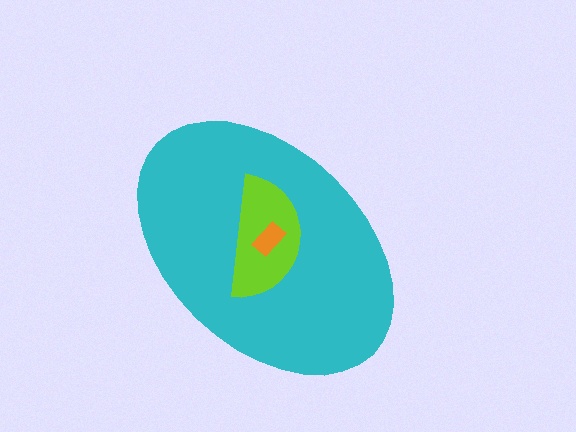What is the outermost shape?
The cyan ellipse.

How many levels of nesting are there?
3.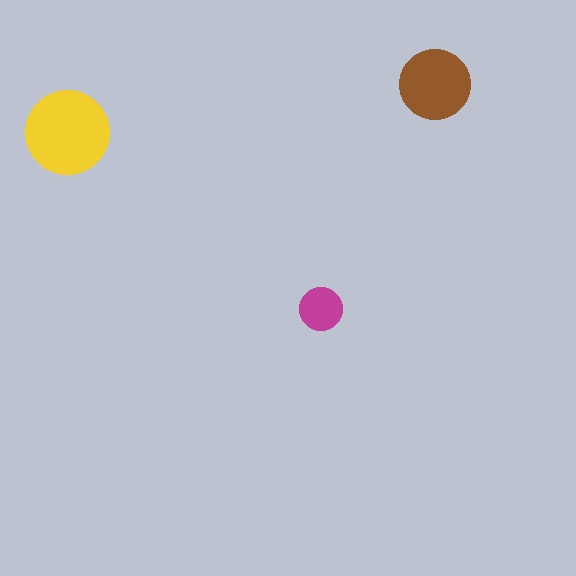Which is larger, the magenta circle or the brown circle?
The brown one.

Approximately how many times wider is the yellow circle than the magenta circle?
About 2 times wider.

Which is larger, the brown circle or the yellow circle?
The yellow one.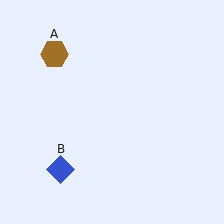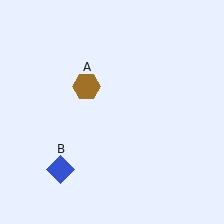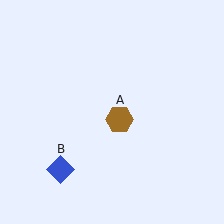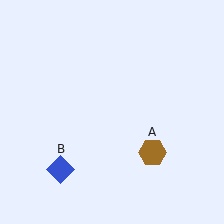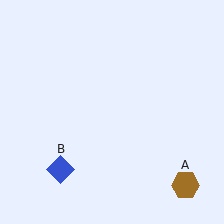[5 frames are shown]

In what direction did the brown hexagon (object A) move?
The brown hexagon (object A) moved down and to the right.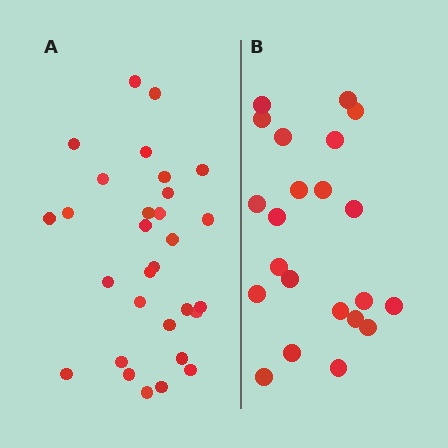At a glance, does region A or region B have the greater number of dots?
Region A (the left region) has more dots.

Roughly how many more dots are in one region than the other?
Region A has roughly 8 or so more dots than region B.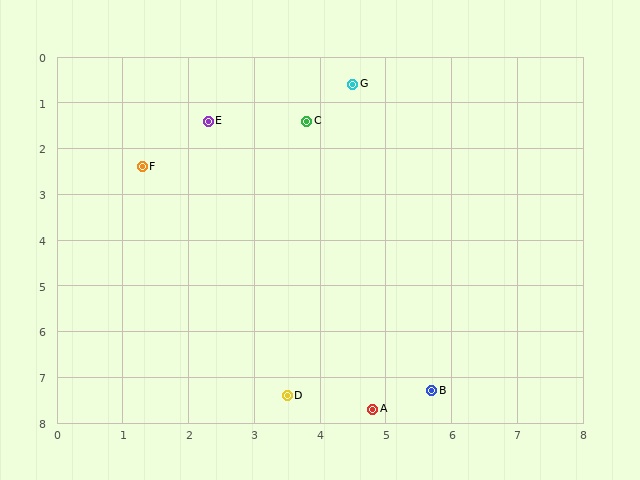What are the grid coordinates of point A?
Point A is at approximately (4.8, 7.7).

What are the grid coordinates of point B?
Point B is at approximately (5.7, 7.3).